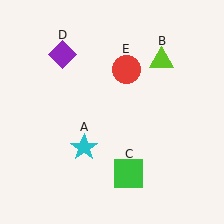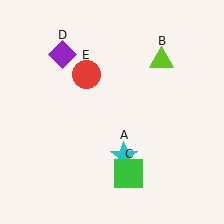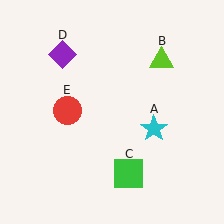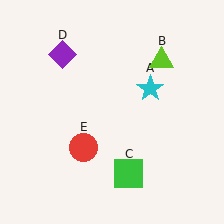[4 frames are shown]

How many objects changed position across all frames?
2 objects changed position: cyan star (object A), red circle (object E).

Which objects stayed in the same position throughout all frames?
Lime triangle (object B) and green square (object C) and purple diamond (object D) remained stationary.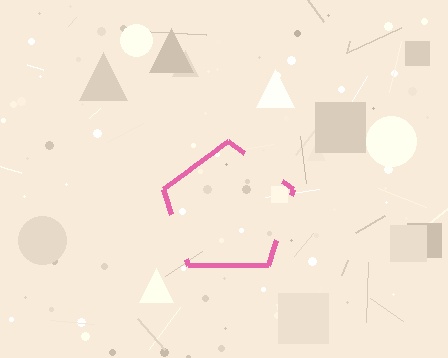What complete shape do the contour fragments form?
The contour fragments form a pentagon.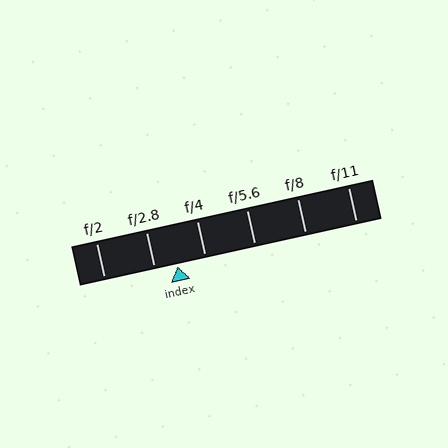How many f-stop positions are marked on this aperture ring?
There are 6 f-stop positions marked.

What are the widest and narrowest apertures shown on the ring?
The widest aperture shown is f/2 and the narrowest is f/11.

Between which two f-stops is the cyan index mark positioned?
The index mark is between f/2.8 and f/4.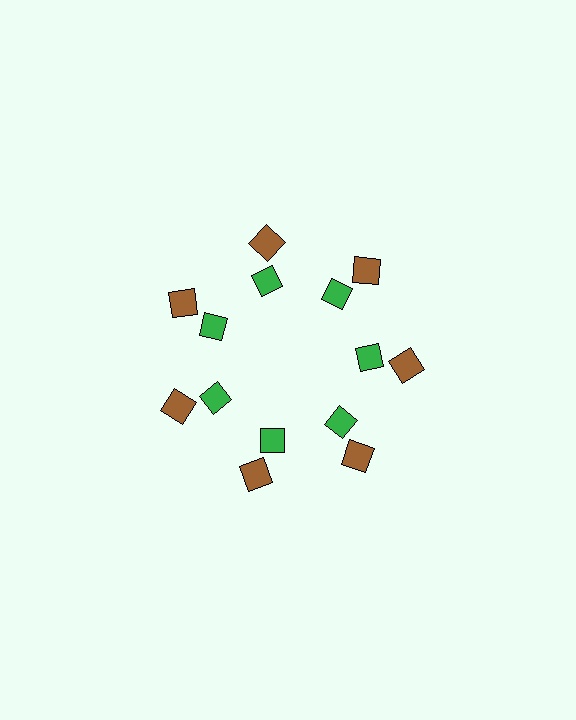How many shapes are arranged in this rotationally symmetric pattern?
There are 14 shapes, arranged in 7 groups of 2.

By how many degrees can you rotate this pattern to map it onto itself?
The pattern maps onto itself every 51 degrees of rotation.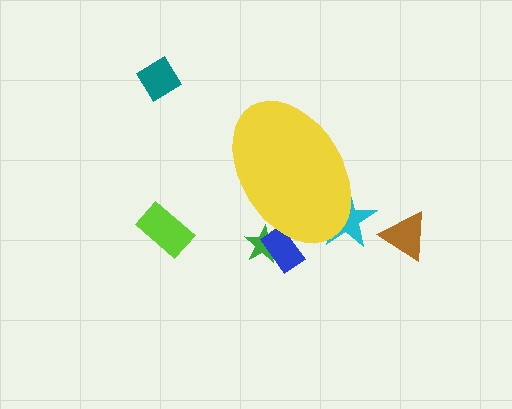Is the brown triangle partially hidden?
No, the brown triangle is fully visible.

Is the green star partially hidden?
Yes, the green star is partially hidden behind the yellow ellipse.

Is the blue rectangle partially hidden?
Yes, the blue rectangle is partially hidden behind the yellow ellipse.